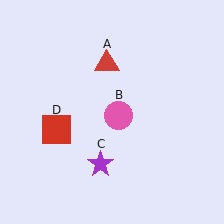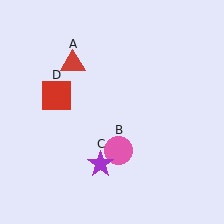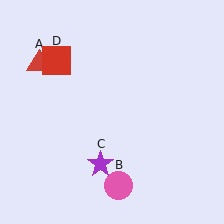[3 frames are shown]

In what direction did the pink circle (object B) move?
The pink circle (object B) moved down.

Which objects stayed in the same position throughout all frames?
Purple star (object C) remained stationary.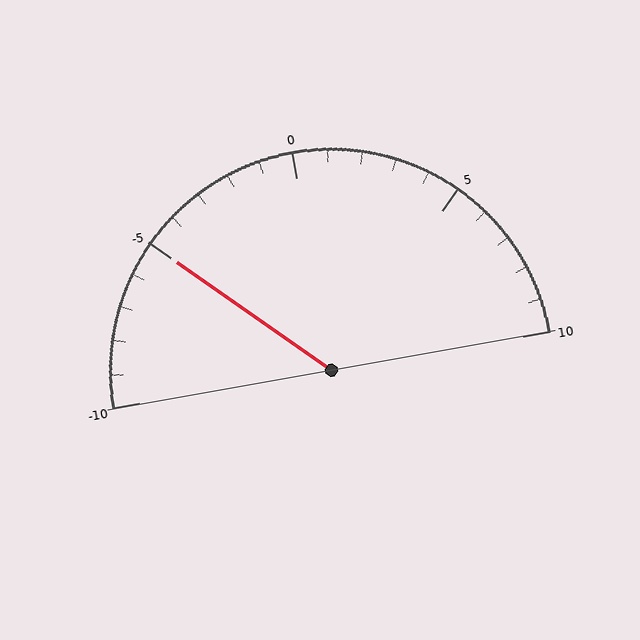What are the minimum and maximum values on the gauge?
The gauge ranges from -10 to 10.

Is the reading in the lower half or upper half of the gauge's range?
The reading is in the lower half of the range (-10 to 10).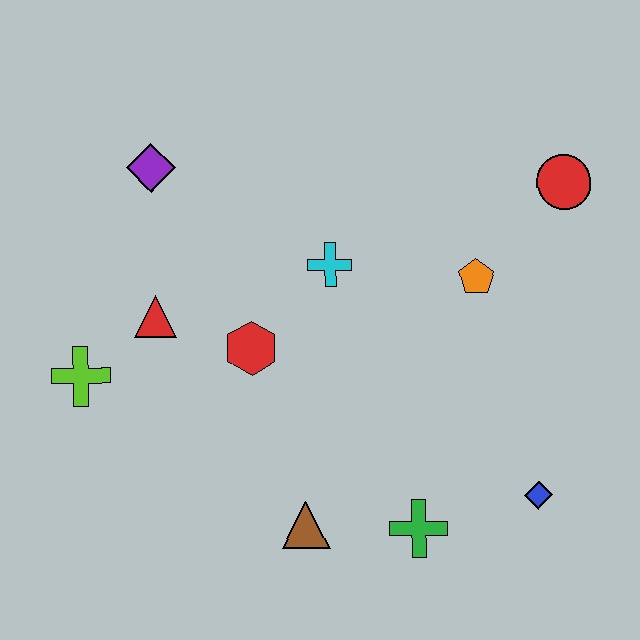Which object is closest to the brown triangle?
The green cross is closest to the brown triangle.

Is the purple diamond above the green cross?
Yes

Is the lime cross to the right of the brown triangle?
No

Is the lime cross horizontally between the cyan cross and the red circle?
No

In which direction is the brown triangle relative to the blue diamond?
The brown triangle is to the left of the blue diamond.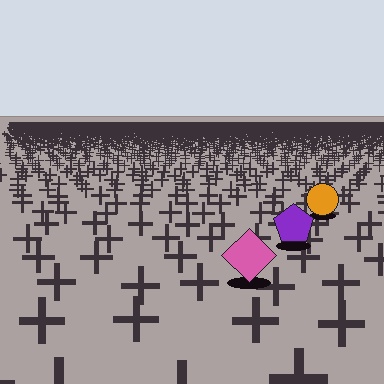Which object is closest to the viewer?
The pink diamond is closest. The texture marks near it are larger and more spread out.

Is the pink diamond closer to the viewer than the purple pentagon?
Yes. The pink diamond is closer — you can tell from the texture gradient: the ground texture is coarser near it.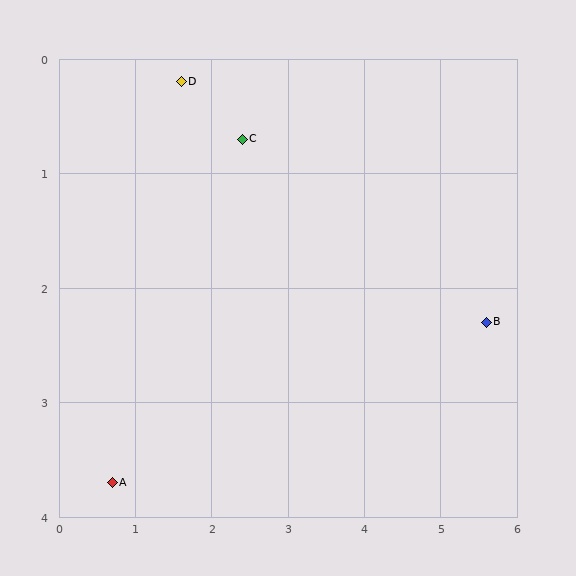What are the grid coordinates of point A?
Point A is at approximately (0.7, 3.7).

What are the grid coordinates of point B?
Point B is at approximately (5.6, 2.3).